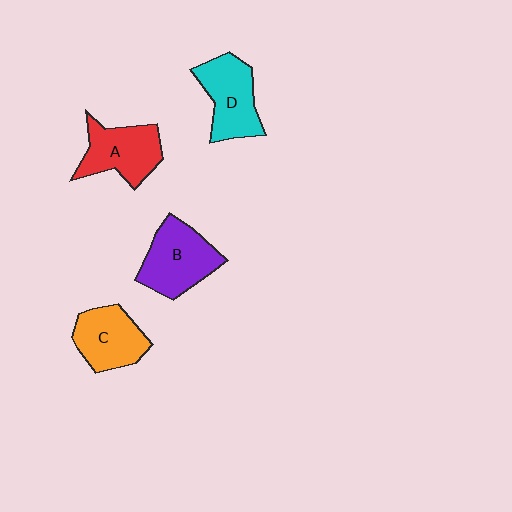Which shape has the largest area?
Shape B (purple).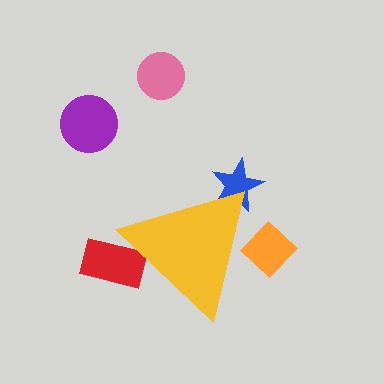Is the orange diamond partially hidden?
Yes, the orange diamond is partially hidden behind the yellow triangle.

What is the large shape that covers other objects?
A yellow triangle.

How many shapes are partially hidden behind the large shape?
3 shapes are partially hidden.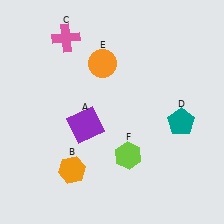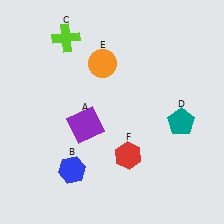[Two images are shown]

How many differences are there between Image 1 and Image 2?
There are 3 differences between the two images.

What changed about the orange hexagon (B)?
In Image 1, B is orange. In Image 2, it changed to blue.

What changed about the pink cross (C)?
In Image 1, C is pink. In Image 2, it changed to lime.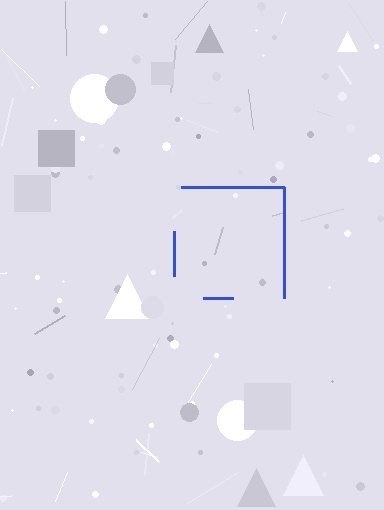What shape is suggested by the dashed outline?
The dashed outline suggests a square.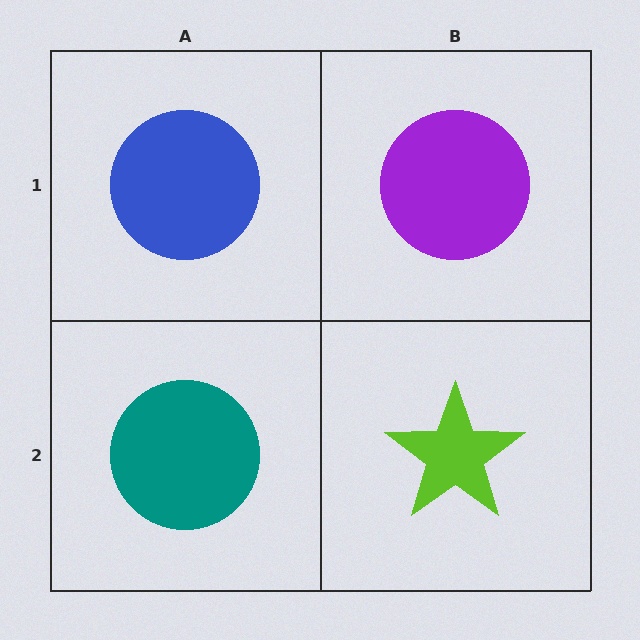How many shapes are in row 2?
2 shapes.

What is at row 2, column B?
A lime star.